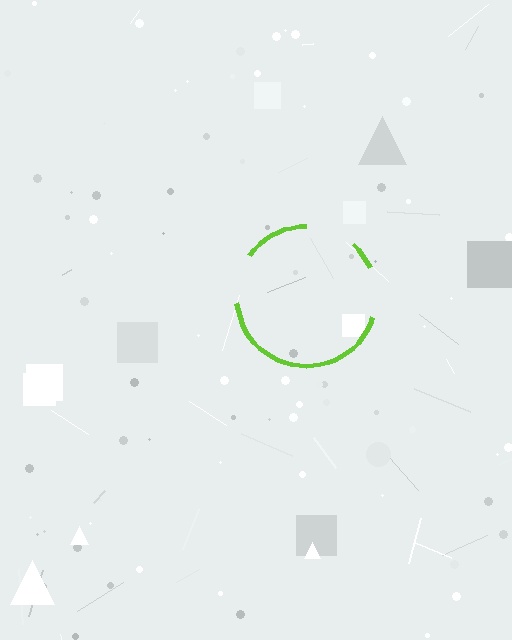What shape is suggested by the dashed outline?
The dashed outline suggests a circle.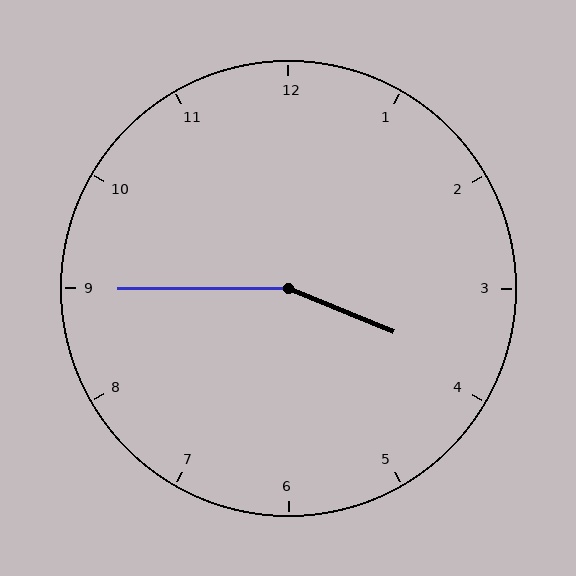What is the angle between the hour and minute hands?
Approximately 158 degrees.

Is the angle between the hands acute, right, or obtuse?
It is obtuse.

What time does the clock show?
3:45.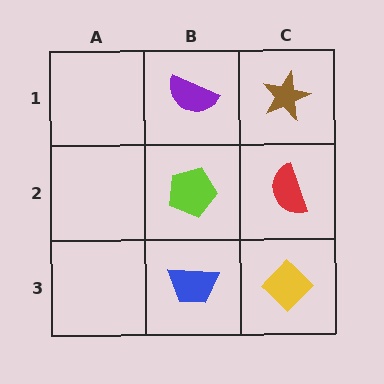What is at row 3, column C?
A yellow diamond.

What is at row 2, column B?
A lime pentagon.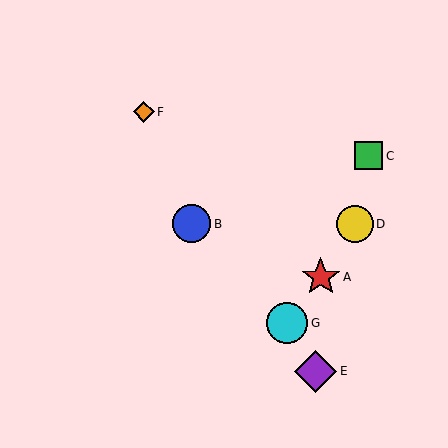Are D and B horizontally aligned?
Yes, both are at y≈224.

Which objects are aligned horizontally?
Objects B, D are aligned horizontally.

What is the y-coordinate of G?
Object G is at y≈323.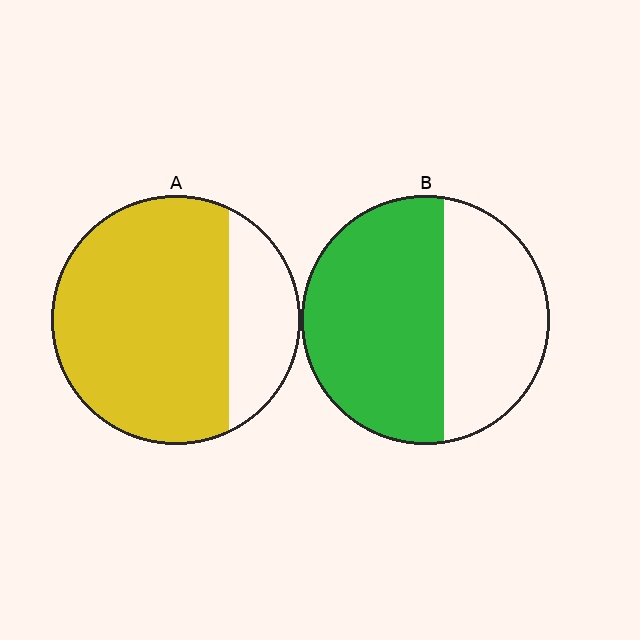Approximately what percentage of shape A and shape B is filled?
A is approximately 75% and B is approximately 60%.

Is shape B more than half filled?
Yes.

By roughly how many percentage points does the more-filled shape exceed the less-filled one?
By roughly 15 percentage points (A over B).